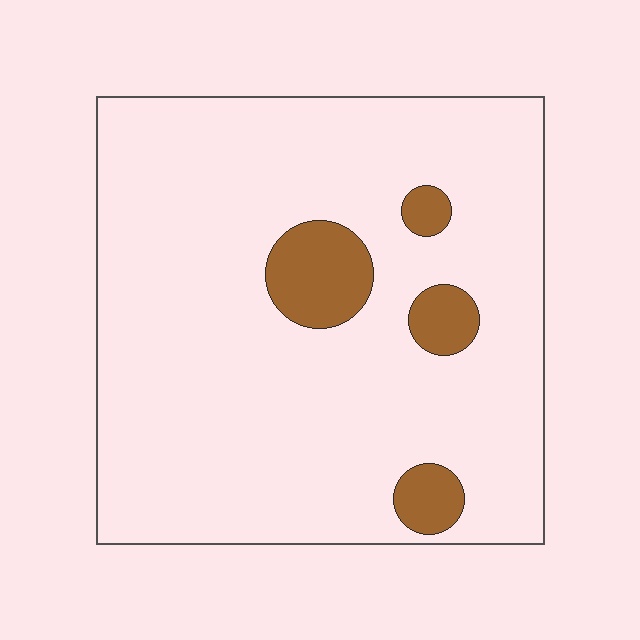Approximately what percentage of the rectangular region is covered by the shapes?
Approximately 10%.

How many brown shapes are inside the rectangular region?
4.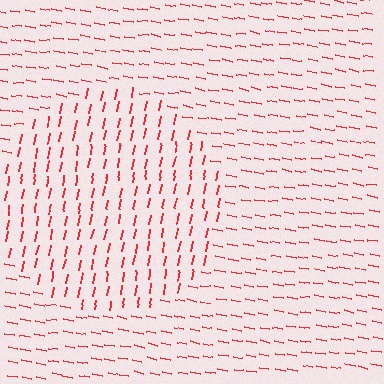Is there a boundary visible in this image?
Yes, there is a texture boundary formed by a change in line orientation.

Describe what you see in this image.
The image is filled with small red line segments. A circle region in the image has lines oriented differently from the surrounding lines, creating a visible texture boundary.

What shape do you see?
I see a circle.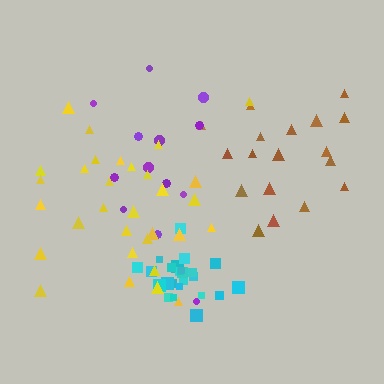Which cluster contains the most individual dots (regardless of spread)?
Yellow (31).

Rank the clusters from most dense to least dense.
cyan, yellow, purple, brown.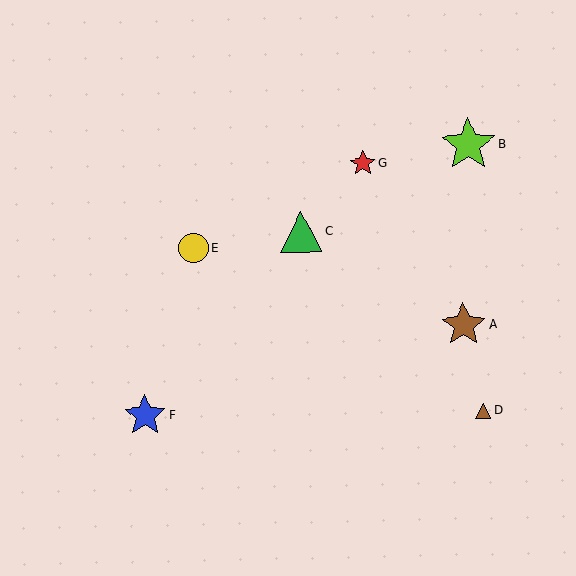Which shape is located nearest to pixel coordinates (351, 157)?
The red star (labeled G) at (363, 163) is nearest to that location.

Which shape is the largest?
The lime star (labeled B) is the largest.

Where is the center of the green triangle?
The center of the green triangle is at (301, 232).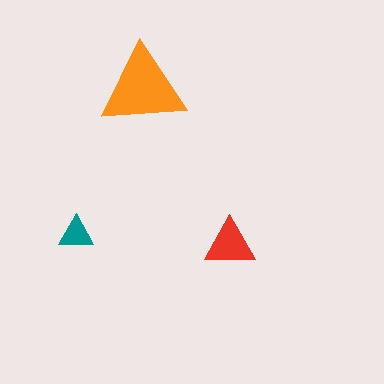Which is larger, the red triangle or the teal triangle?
The red one.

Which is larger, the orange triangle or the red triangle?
The orange one.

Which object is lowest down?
The red triangle is bottommost.